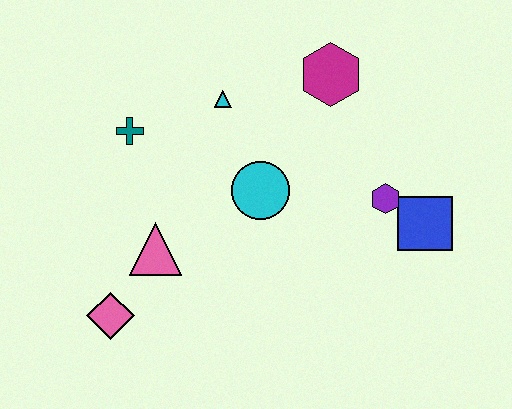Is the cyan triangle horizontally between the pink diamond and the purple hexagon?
Yes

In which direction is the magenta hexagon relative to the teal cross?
The magenta hexagon is to the right of the teal cross.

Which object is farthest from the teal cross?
The blue square is farthest from the teal cross.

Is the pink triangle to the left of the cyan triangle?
Yes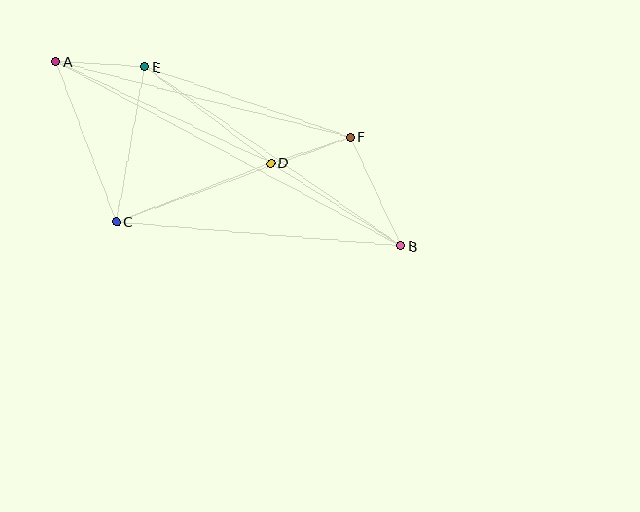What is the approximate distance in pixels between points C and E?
The distance between C and E is approximately 158 pixels.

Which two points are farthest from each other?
Points A and B are farthest from each other.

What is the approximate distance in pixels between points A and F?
The distance between A and F is approximately 304 pixels.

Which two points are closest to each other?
Points D and F are closest to each other.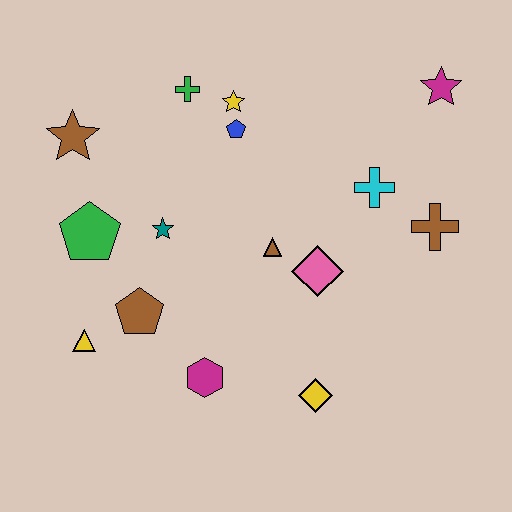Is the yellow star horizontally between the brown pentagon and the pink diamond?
Yes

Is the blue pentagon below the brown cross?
No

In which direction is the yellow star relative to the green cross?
The yellow star is to the right of the green cross.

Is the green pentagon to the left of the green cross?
Yes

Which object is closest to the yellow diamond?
The magenta hexagon is closest to the yellow diamond.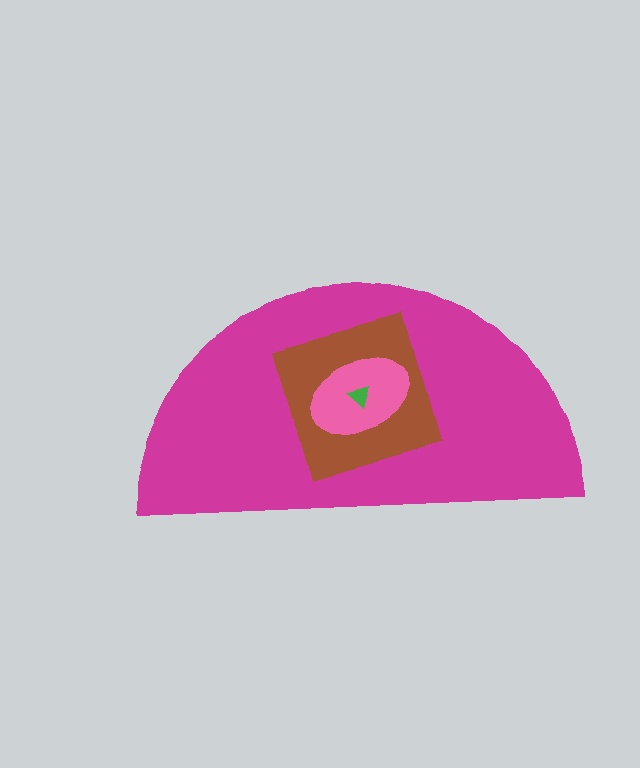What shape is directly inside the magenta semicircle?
The brown diamond.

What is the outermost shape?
The magenta semicircle.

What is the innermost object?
The green triangle.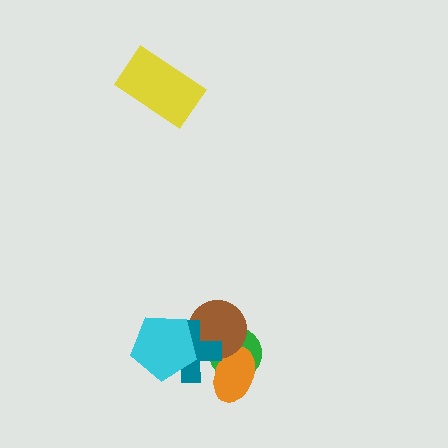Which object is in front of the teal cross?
The cyan pentagon is in front of the teal cross.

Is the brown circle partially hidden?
Yes, it is partially covered by another shape.